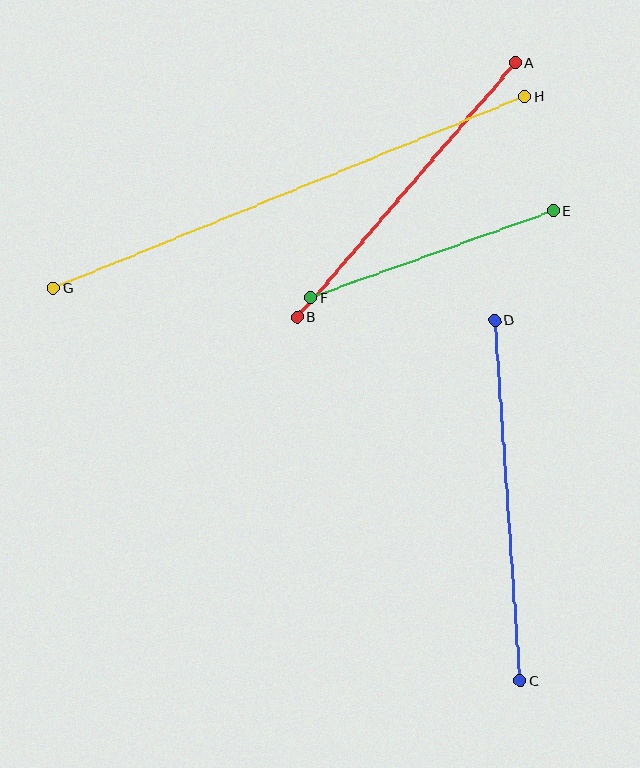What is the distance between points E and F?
The distance is approximately 257 pixels.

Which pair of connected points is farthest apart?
Points G and H are farthest apart.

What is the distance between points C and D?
The distance is approximately 361 pixels.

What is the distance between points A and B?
The distance is approximately 335 pixels.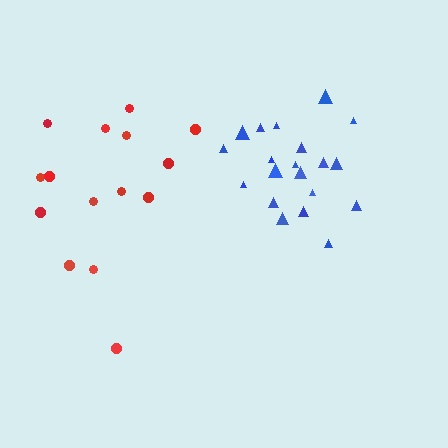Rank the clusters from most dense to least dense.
blue, red.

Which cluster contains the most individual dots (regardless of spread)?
Blue (20).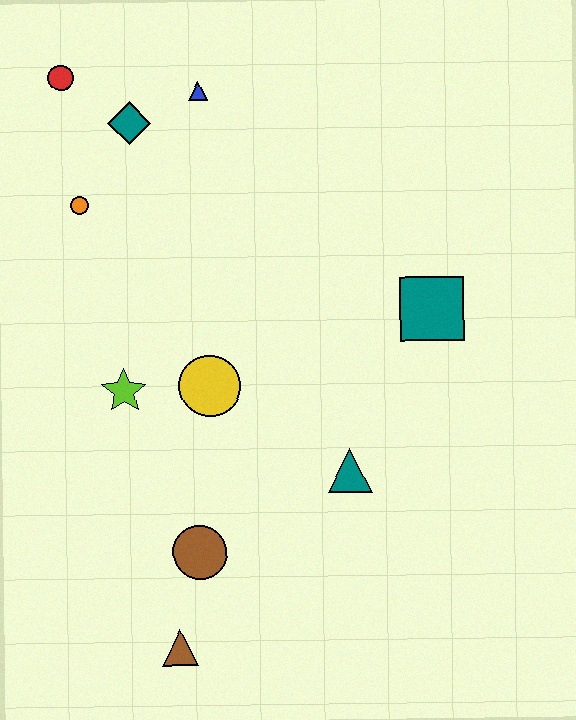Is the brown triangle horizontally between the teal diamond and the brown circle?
Yes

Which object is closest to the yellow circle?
The lime star is closest to the yellow circle.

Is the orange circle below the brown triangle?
No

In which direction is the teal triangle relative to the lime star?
The teal triangle is to the right of the lime star.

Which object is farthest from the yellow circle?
The red circle is farthest from the yellow circle.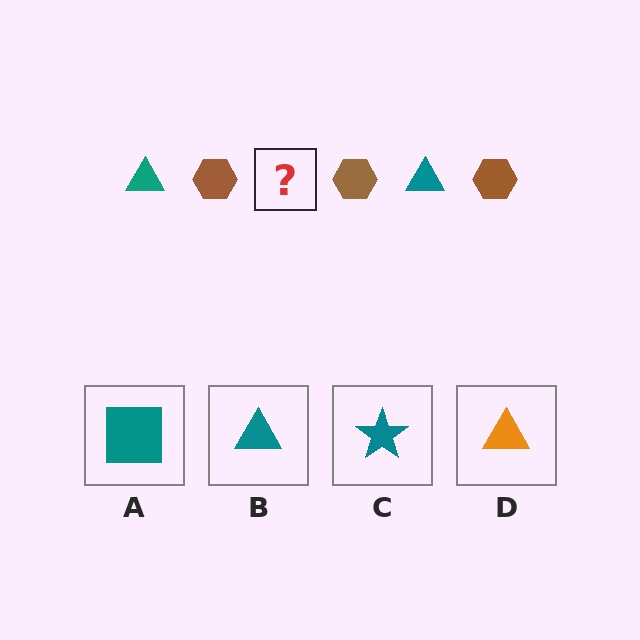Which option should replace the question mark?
Option B.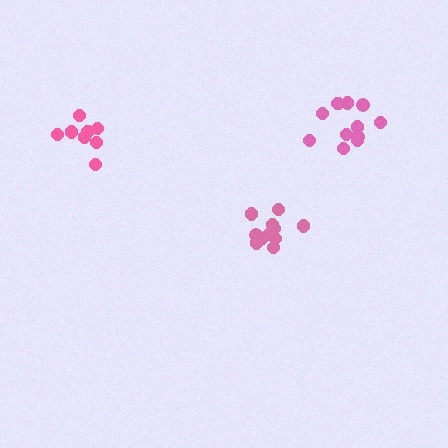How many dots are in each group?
Group 1: 11 dots, Group 2: 8 dots, Group 3: 11 dots (30 total).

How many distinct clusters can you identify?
There are 3 distinct clusters.